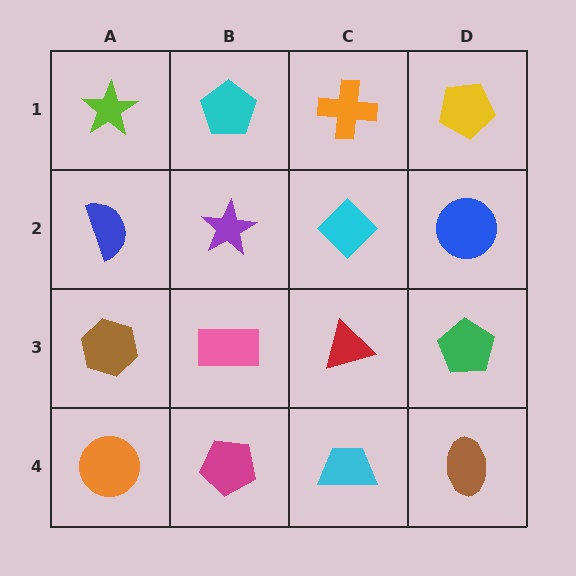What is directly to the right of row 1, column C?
A yellow pentagon.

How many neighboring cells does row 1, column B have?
3.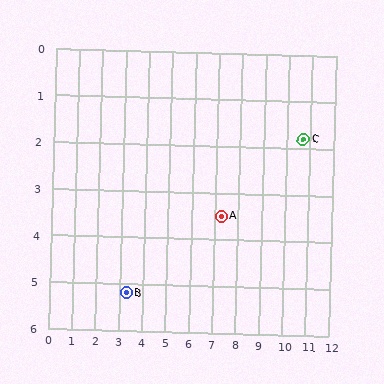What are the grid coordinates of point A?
Point A is at approximately (7.3, 3.5).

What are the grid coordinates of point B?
Point B is at approximately (3.3, 5.2).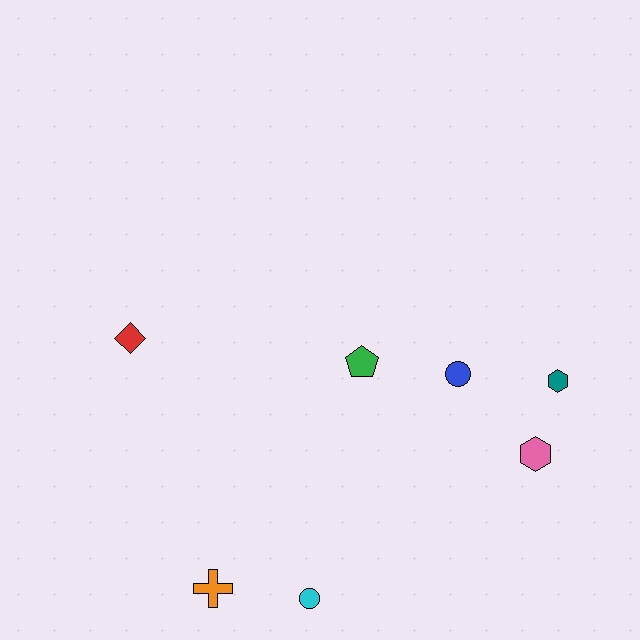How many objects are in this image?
There are 7 objects.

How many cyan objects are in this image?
There is 1 cyan object.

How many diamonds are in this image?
There is 1 diamond.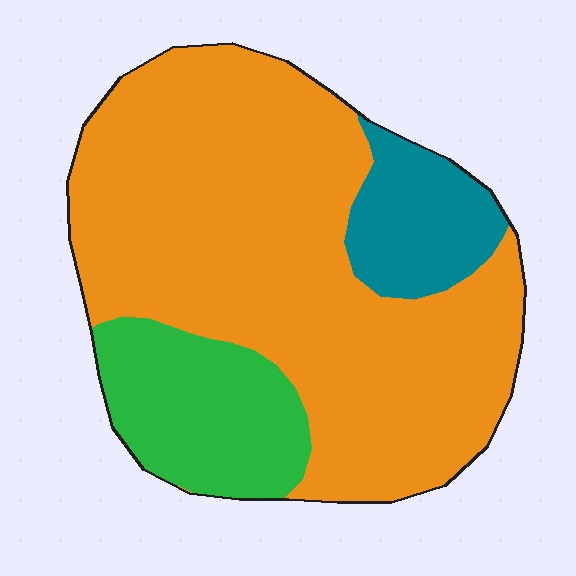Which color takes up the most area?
Orange, at roughly 70%.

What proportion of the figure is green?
Green takes up between a sixth and a third of the figure.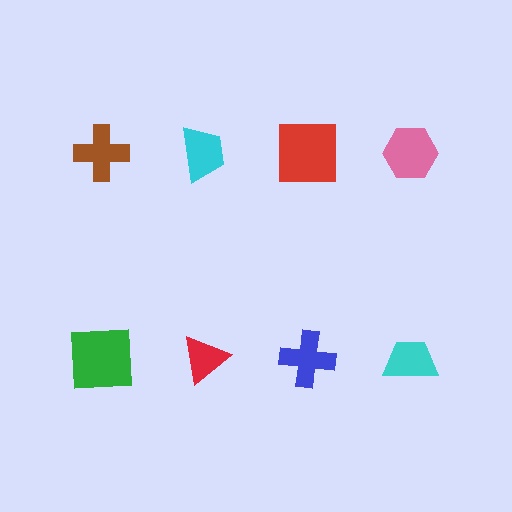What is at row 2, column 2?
A red triangle.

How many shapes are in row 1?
4 shapes.